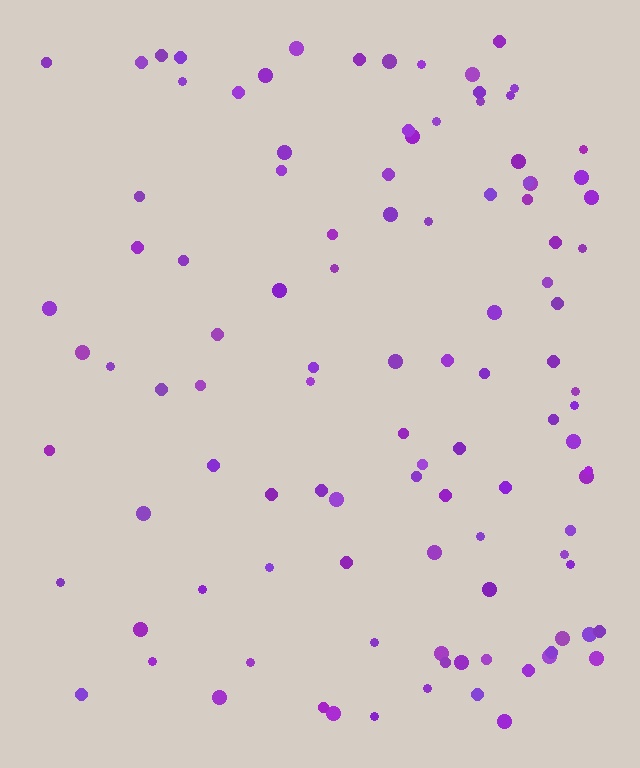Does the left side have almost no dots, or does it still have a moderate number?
Still a moderate number, just noticeably fewer than the right.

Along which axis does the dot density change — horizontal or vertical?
Horizontal.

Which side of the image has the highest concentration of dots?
The right.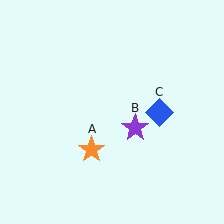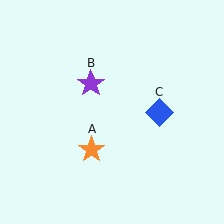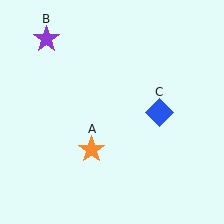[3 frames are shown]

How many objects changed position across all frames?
1 object changed position: purple star (object B).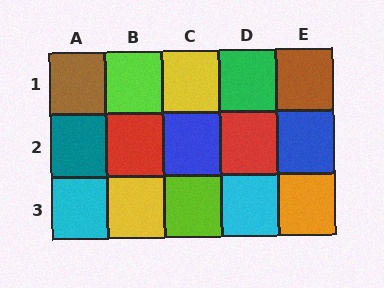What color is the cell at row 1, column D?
Green.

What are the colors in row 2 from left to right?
Teal, red, blue, red, blue.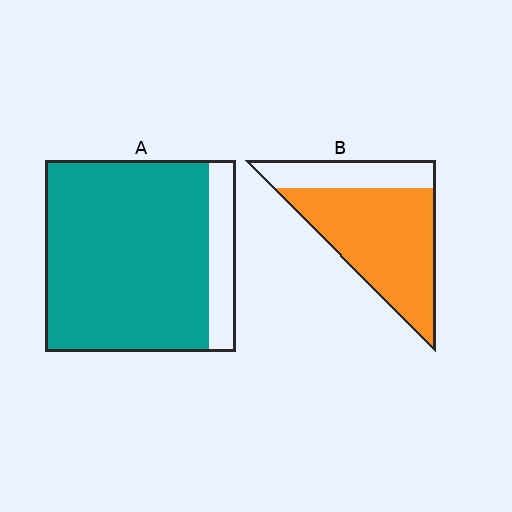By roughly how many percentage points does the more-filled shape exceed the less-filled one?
By roughly 15 percentage points (A over B).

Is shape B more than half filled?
Yes.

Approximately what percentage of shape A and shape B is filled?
A is approximately 85% and B is approximately 75%.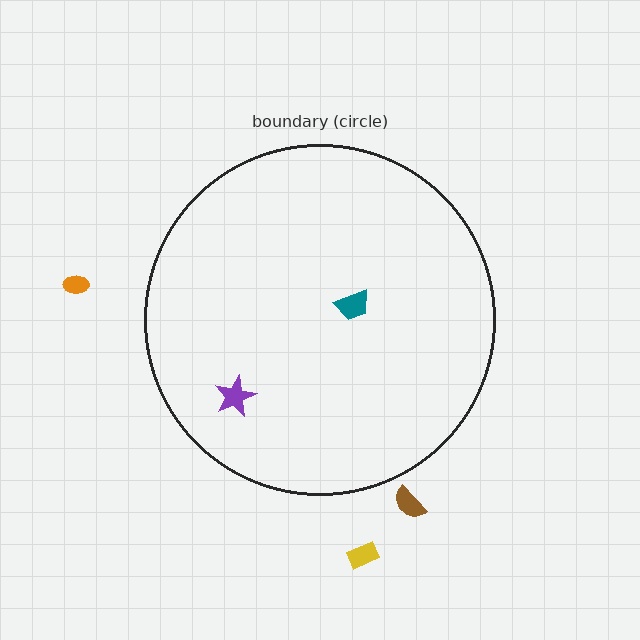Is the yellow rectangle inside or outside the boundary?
Outside.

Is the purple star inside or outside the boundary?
Inside.